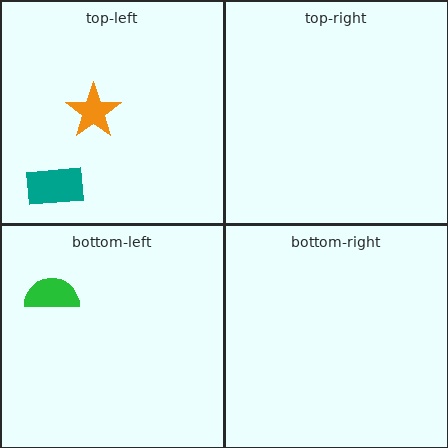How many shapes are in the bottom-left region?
1.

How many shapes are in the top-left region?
2.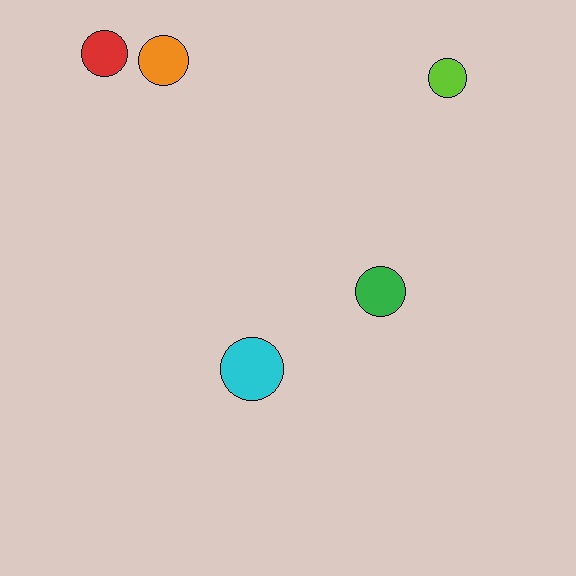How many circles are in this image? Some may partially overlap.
There are 5 circles.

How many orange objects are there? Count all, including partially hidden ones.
There is 1 orange object.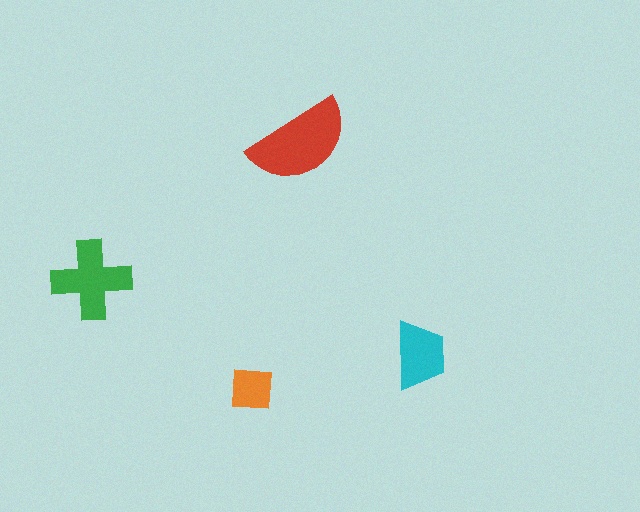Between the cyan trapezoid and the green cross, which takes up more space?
The green cross.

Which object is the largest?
The red semicircle.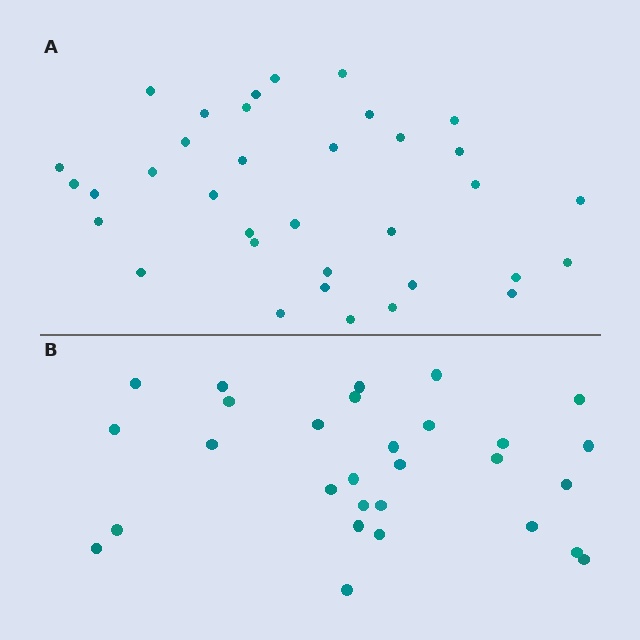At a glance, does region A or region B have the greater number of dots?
Region A (the top region) has more dots.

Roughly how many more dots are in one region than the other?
Region A has about 6 more dots than region B.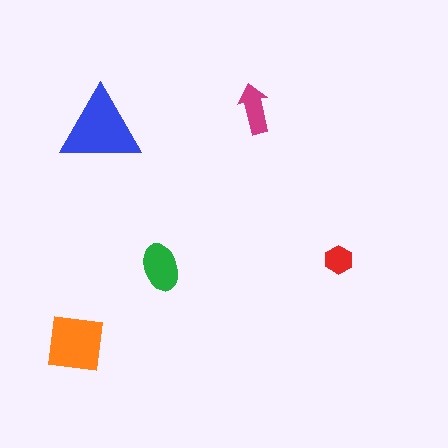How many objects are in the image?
There are 5 objects in the image.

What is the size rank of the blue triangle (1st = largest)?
1st.